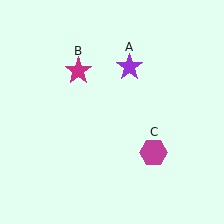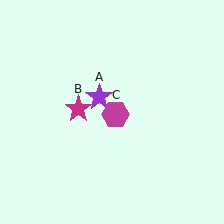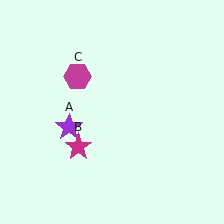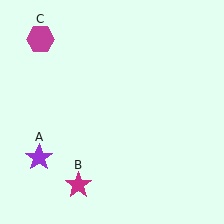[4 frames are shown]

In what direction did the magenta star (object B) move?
The magenta star (object B) moved down.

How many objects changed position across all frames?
3 objects changed position: purple star (object A), magenta star (object B), magenta hexagon (object C).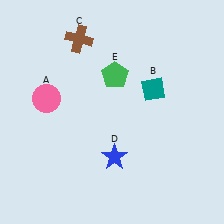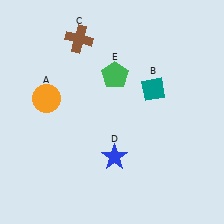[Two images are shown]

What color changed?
The circle (A) changed from pink in Image 1 to orange in Image 2.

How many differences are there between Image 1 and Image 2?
There is 1 difference between the two images.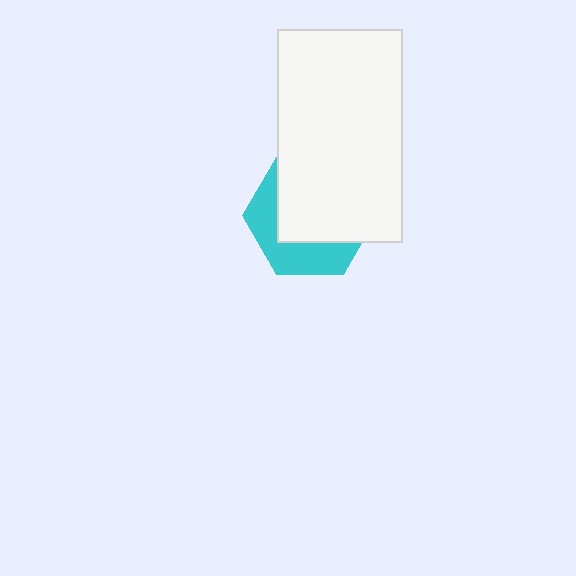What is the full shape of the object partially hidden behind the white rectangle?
The partially hidden object is a cyan hexagon.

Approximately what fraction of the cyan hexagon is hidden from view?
Roughly 62% of the cyan hexagon is hidden behind the white rectangle.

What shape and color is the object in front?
The object in front is a white rectangle.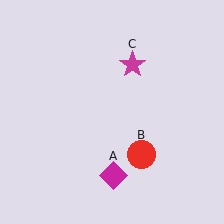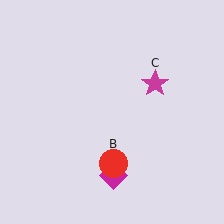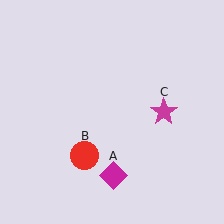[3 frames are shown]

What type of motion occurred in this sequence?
The red circle (object B), magenta star (object C) rotated clockwise around the center of the scene.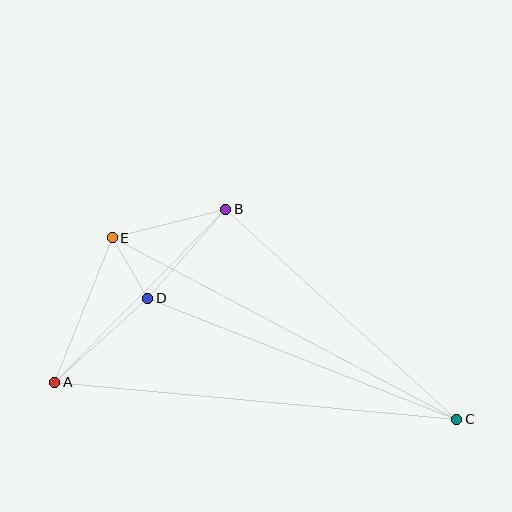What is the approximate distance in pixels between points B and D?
The distance between B and D is approximately 118 pixels.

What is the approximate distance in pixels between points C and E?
The distance between C and E is approximately 389 pixels.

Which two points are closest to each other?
Points D and E are closest to each other.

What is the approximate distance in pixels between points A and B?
The distance between A and B is approximately 243 pixels.